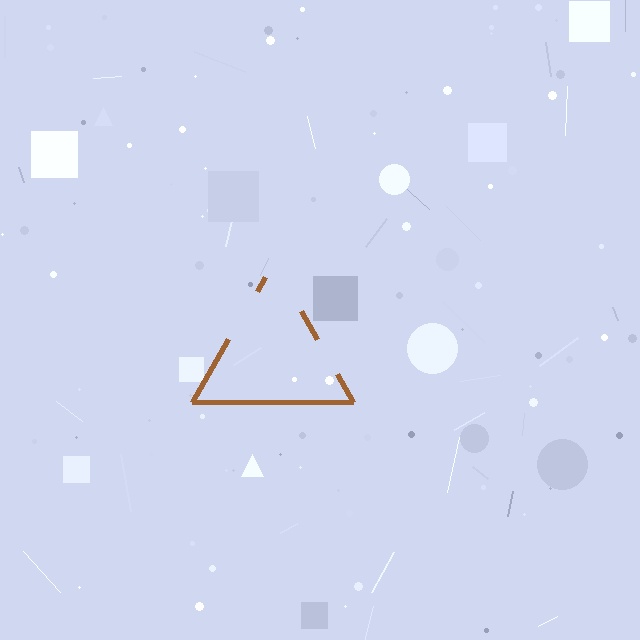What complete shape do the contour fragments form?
The contour fragments form a triangle.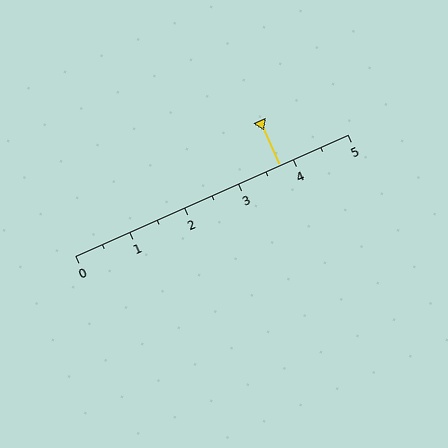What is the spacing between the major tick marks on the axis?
The major ticks are spaced 1 apart.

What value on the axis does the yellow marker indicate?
The marker indicates approximately 3.8.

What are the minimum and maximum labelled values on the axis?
The axis runs from 0 to 5.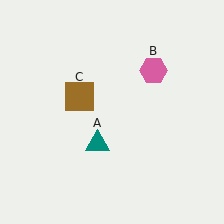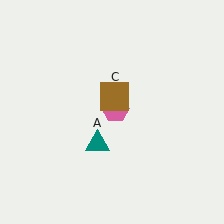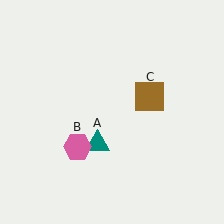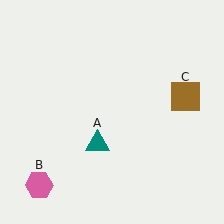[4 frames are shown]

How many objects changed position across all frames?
2 objects changed position: pink hexagon (object B), brown square (object C).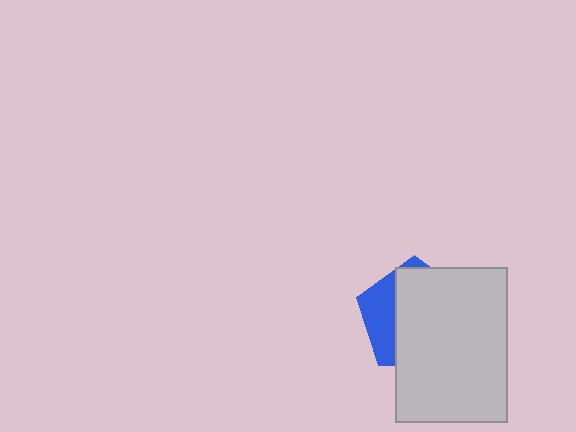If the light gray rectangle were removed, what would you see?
You would see the complete blue pentagon.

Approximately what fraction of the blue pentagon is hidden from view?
Roughly 69% of the blue pentagon is hidden behind the light gray rectangle.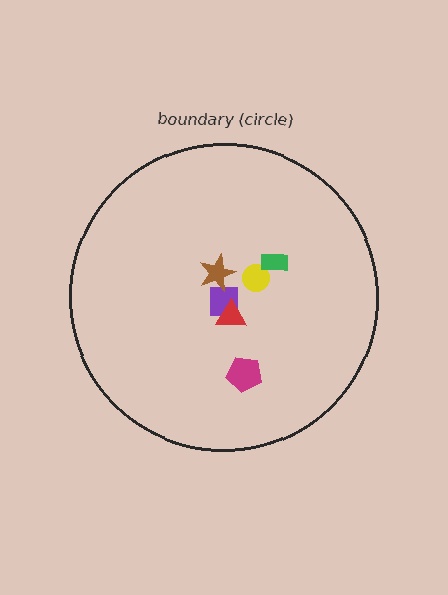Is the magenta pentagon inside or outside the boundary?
Inside.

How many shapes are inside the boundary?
6 inside, 0 outside.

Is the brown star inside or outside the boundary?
Inside.